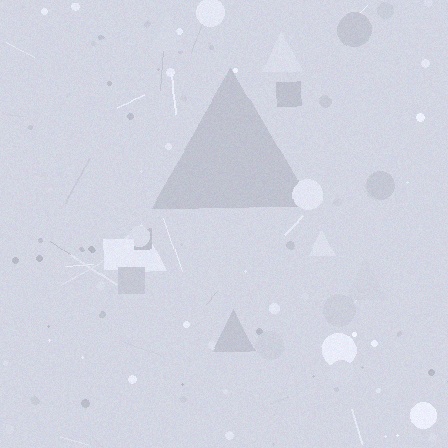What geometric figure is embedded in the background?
A triangle is embedded in the background.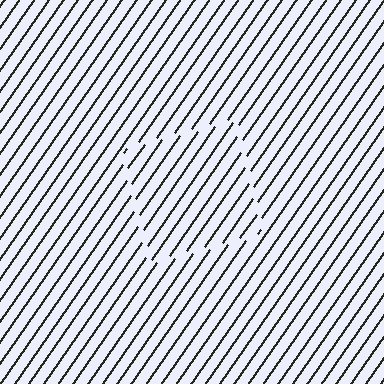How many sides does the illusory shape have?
4 sides — the line-ends trace a square.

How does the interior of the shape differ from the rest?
The interior of the shape contains the same grating, shifted by half a period — the contour is defined by the phase discontinuity where line-ends from the inner and outer gratings abut.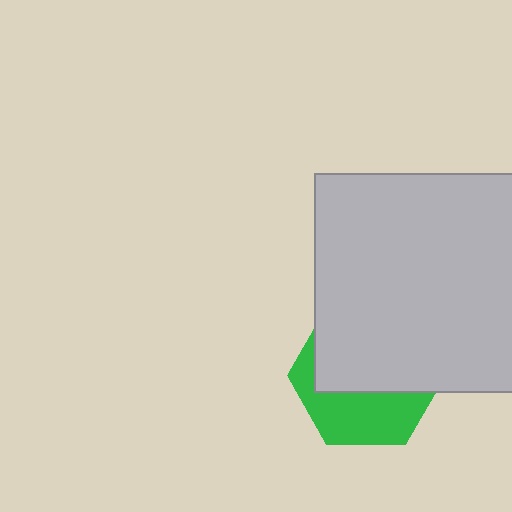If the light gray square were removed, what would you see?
You would see the complete green hexagon.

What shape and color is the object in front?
The object in front is a light gray square.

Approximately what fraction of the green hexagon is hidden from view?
Roughly 60% of the green hexagon is hidden behind the light gray square.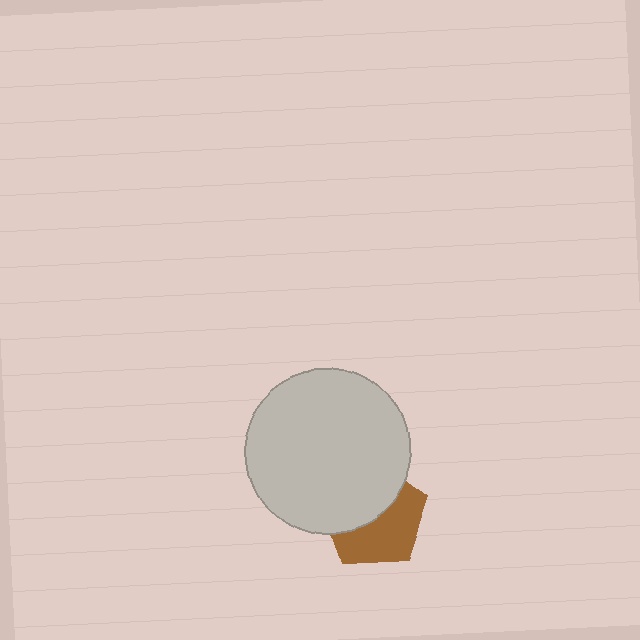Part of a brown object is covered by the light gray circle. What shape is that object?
It is a pentagon.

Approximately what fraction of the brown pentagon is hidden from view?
Roughly 48% of the brown pentagon is hidden behind the light gray circle.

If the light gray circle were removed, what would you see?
You would see the complete brown pentagon.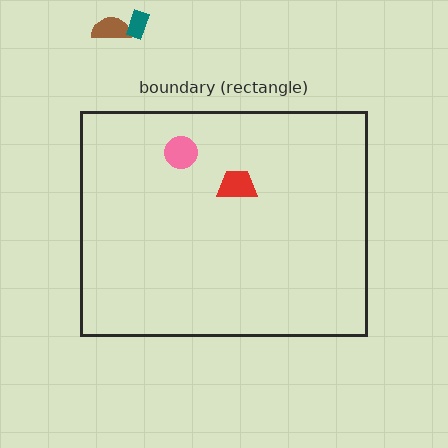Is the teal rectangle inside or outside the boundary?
Outside.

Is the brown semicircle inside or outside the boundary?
Outside.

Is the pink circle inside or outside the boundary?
Inside.